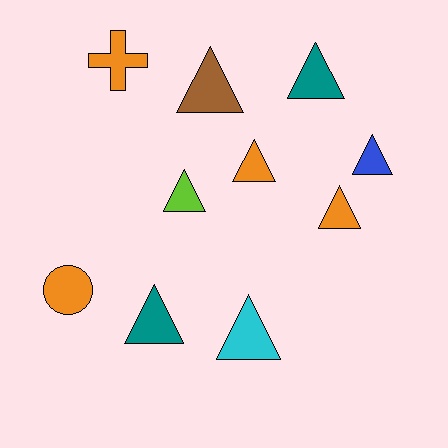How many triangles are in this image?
There are 8 triangles.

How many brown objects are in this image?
There is 1 brown object.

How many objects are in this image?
There are 10 objects.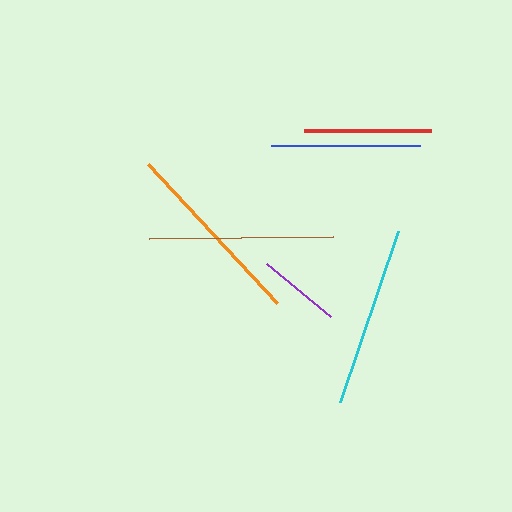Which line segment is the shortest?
The purple line is the shortest at approximately 83 pixels.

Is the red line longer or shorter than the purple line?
The red line is longer than the purple line.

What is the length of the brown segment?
The brown segment is approximately 185 pixels long.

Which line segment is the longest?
The orange line is the longest at approximately 189 pixels.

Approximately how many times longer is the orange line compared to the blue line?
The orange line is approximately 1.3 times the length of the blue line.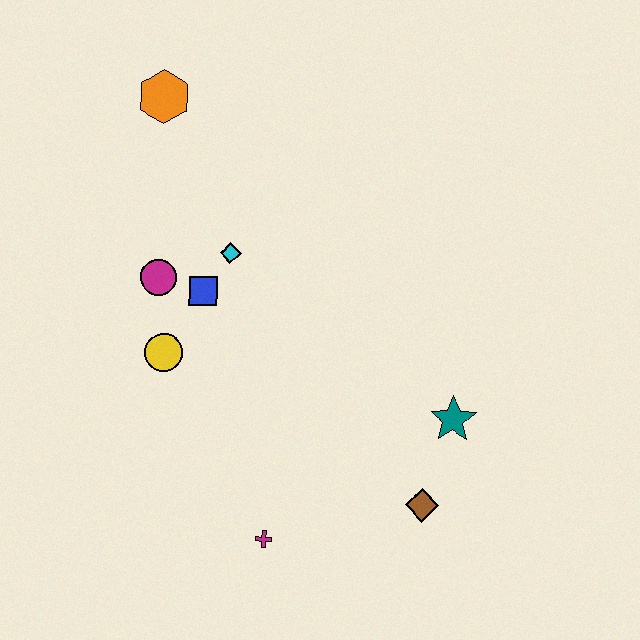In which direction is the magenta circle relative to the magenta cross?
The magenta circle is above the magenta cross.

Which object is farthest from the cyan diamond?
The brown diamond is farthest from the cyan diamond.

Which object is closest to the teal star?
The brown diamond is closest to the teal star.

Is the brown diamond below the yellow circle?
Yes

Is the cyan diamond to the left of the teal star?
Yes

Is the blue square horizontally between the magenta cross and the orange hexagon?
Yes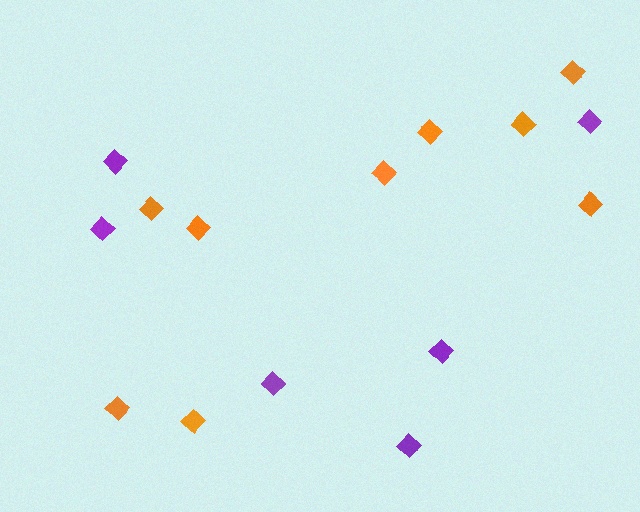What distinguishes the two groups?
There are 2 groups: one group of purple diamonds (6) and one group of orange diamonds (9).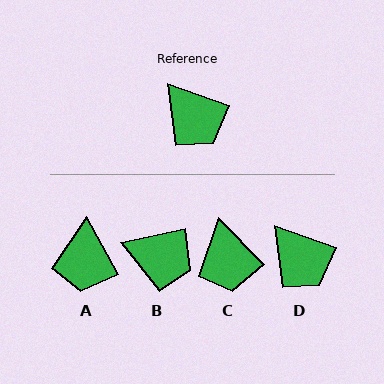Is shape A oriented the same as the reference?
No, it is off by about 42 degrees.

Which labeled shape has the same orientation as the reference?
D.